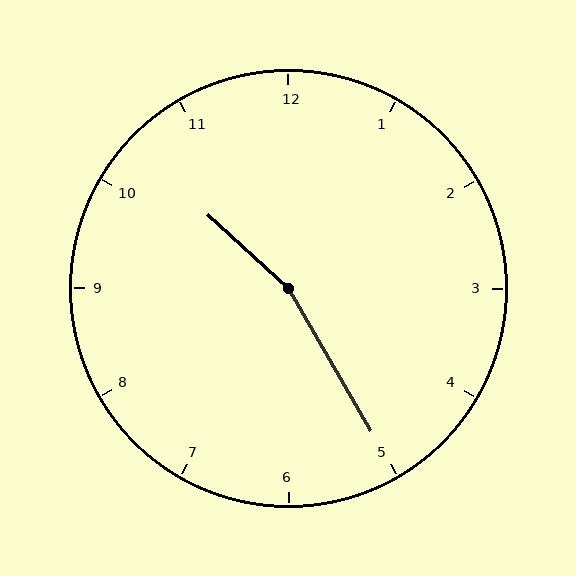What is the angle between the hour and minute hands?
Approximately 162 degrees.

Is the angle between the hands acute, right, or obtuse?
It is obtuse.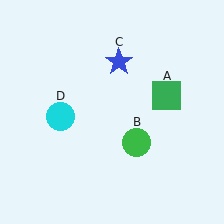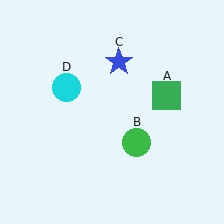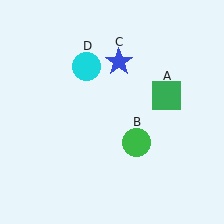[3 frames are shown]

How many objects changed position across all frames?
1 object changed position: cyan circle (object D).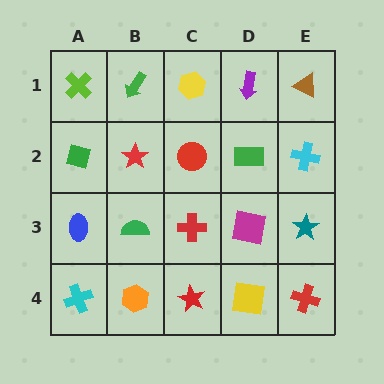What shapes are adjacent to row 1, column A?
A green square (row 2, column A), a green arrow (row 1, column B).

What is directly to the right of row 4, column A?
An orange hexagon.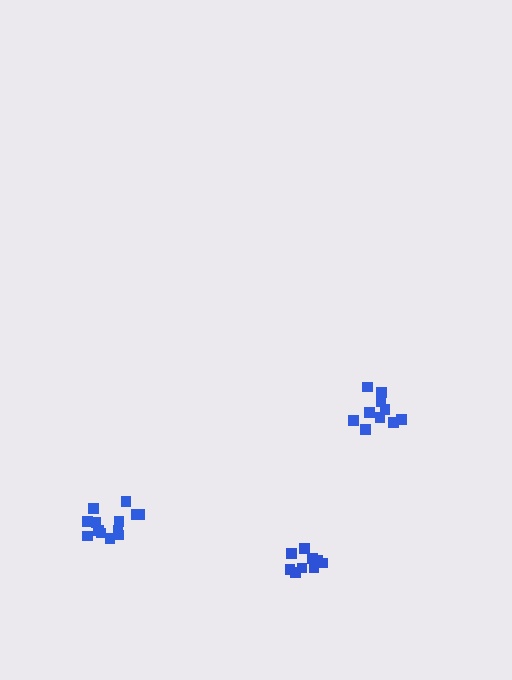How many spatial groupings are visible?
There are 3 spatial groupings.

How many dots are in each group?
Group 1: 13 dots, Group 2: 10 dots, Group 3: 9 dots (32 total).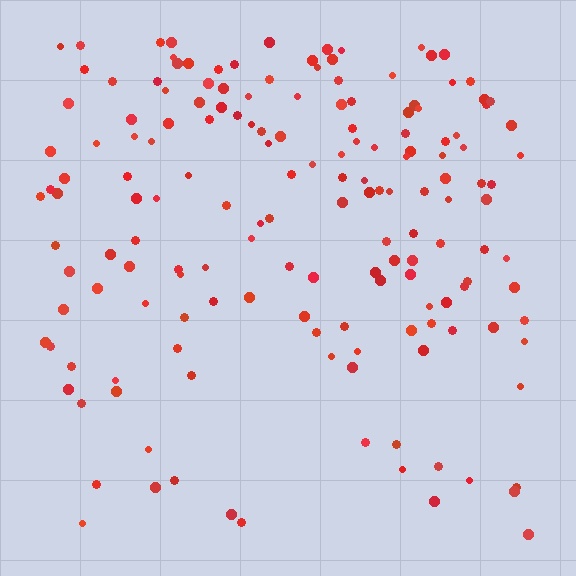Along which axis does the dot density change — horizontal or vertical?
Vertical.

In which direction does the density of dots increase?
From bottom to top, with the top side densest.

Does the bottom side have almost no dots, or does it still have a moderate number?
Still a moderate number, just noticeably fewer than the top.